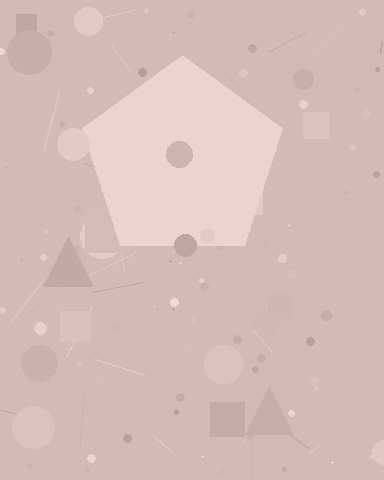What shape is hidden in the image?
A pentagon is hidden in the image.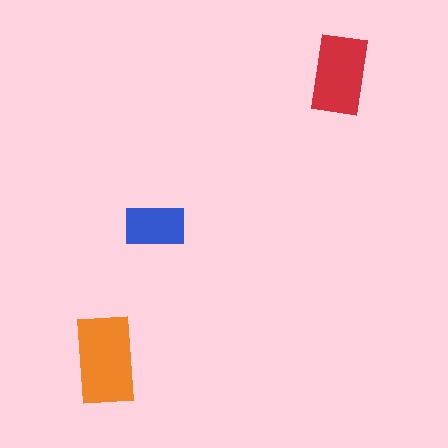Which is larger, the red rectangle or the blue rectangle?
The red one.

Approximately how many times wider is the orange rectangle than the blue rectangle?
About 1.5 times wider.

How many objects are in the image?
There are 3 objects in the image.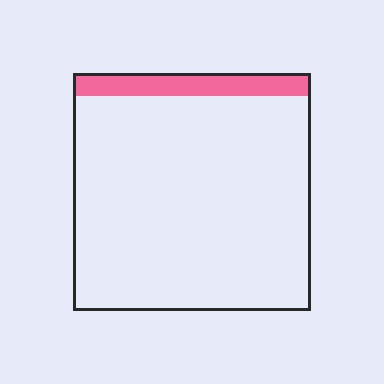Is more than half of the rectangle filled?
No.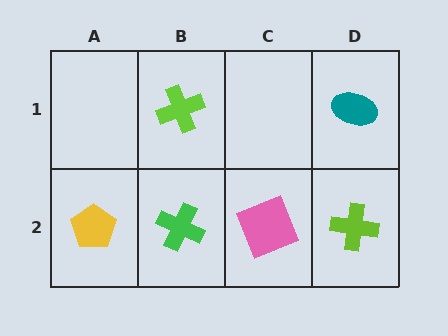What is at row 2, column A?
A yellow pentagon.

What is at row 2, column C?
A pink square.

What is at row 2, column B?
A green cross.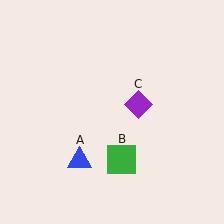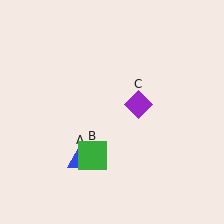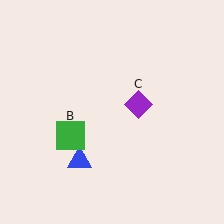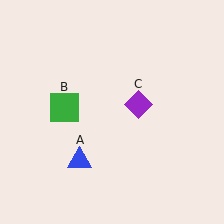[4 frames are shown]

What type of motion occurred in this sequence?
The green square (object B) rotated clockwise around the center of the scene.